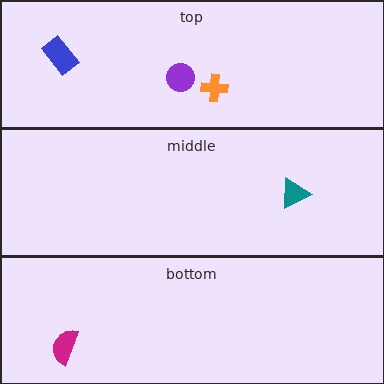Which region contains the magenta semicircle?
The bottom region.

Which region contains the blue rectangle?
The top region.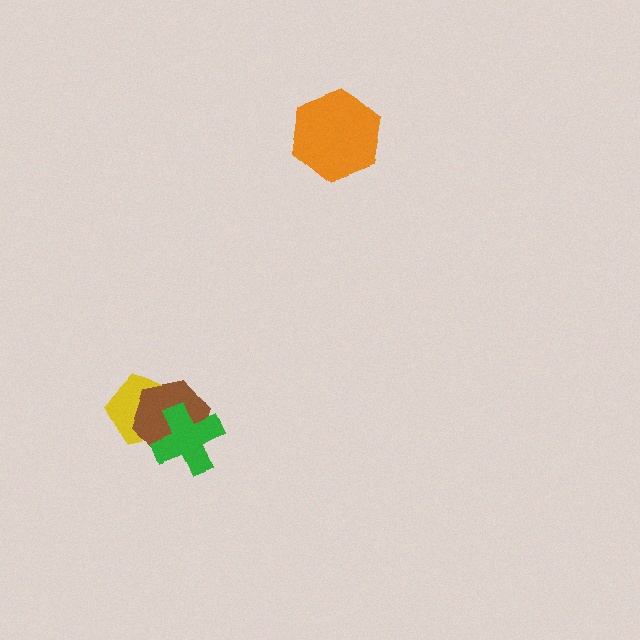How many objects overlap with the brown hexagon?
2 objects overlap with the brown hexagon.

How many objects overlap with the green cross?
2 objects overlap with the green cross.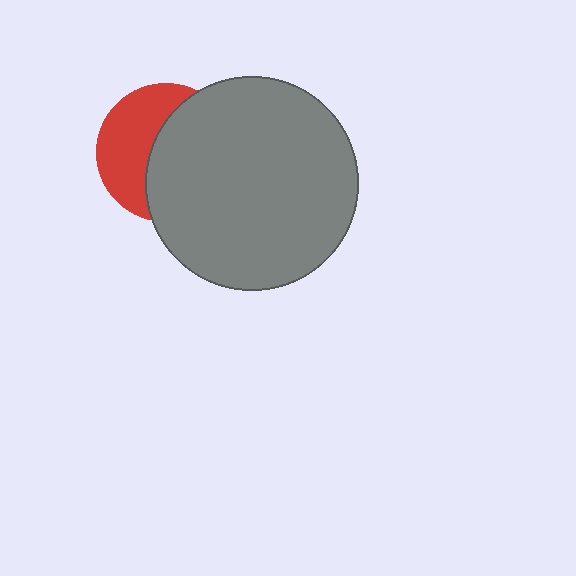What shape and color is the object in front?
The object in front is a gray circle.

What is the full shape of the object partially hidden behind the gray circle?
The partially hidden object is a red circle.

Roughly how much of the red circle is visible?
A small part of it is visible (roughly 43%).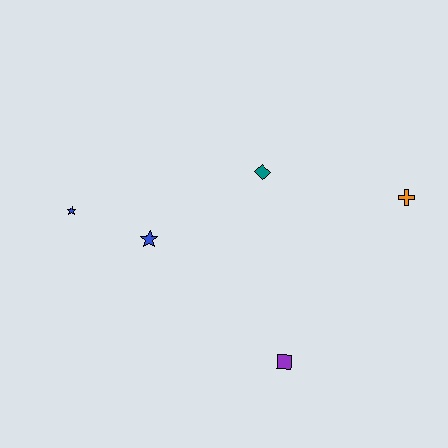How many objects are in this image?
There are 5 objects.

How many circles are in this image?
There are no circles.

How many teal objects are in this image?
There is 1 teal object.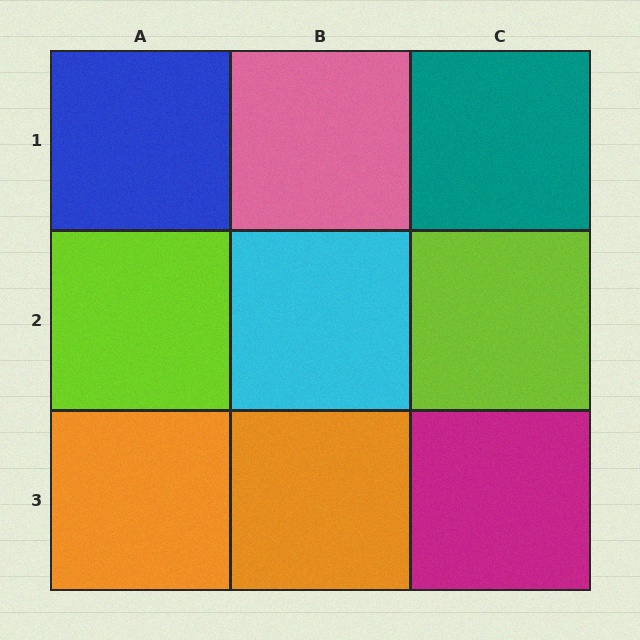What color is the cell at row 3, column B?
Orange.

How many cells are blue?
1 cell is blue.